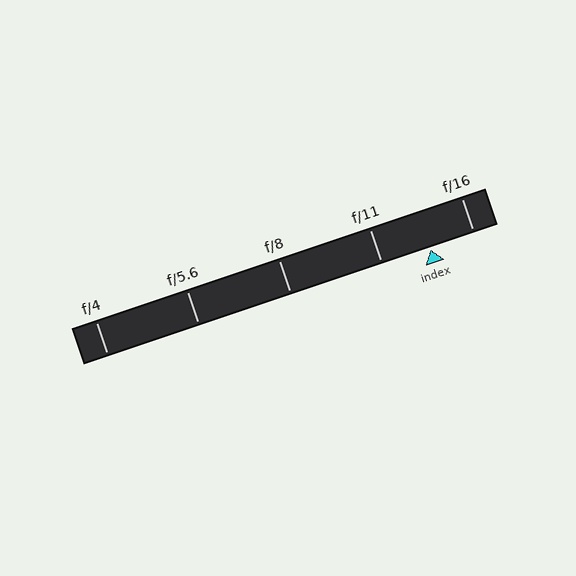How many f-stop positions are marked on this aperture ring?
There are 5 f-stop positions marked.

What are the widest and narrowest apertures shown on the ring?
The widest aperture shown is f/4 and the narrowest is f/16.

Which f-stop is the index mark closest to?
The index mark is closest to f/16.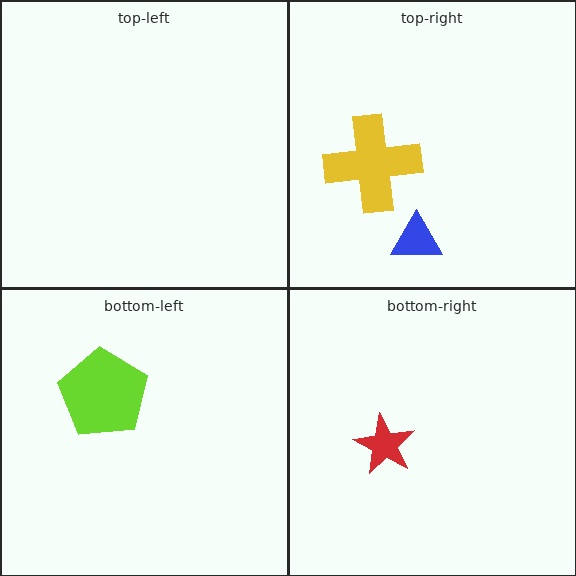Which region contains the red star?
The bottom-right region.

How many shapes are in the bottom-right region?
1.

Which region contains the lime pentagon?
The bottom-left region.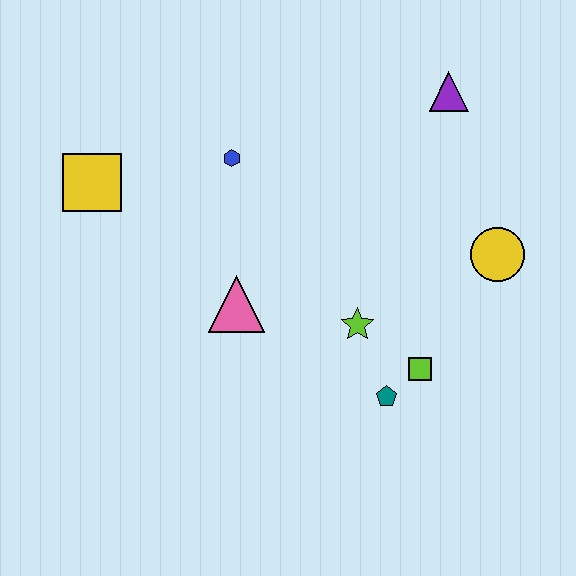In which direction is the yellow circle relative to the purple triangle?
The yellow circle is below the purple triangle.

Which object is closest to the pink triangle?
The lime star is closest to the pink triangle.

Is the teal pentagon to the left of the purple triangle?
Yes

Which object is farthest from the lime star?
The yellow square is farthest from the lime star.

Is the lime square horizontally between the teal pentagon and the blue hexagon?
No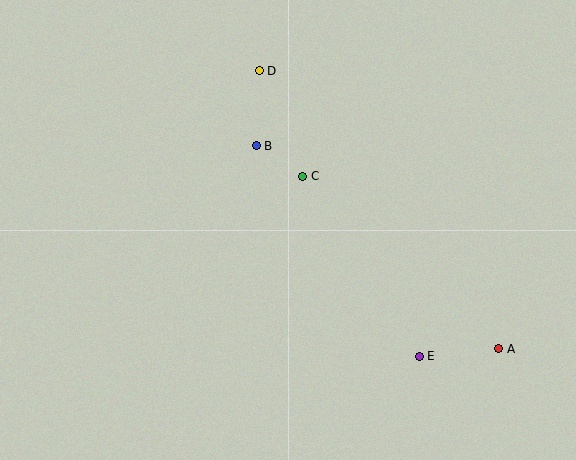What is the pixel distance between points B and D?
The distance between B and D is 75 pixels.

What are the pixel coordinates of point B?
Point B is at (256, 146).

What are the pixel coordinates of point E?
Point E is at (419, 356).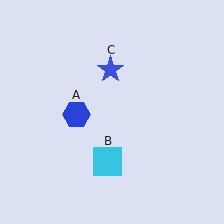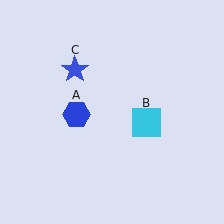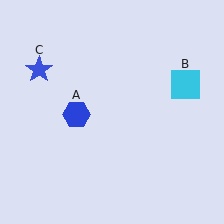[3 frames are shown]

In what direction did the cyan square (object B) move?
The cyan square (object B) moved up and to the right.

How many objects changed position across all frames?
2 objects changed position: cyan square (object B), blue star (object C).